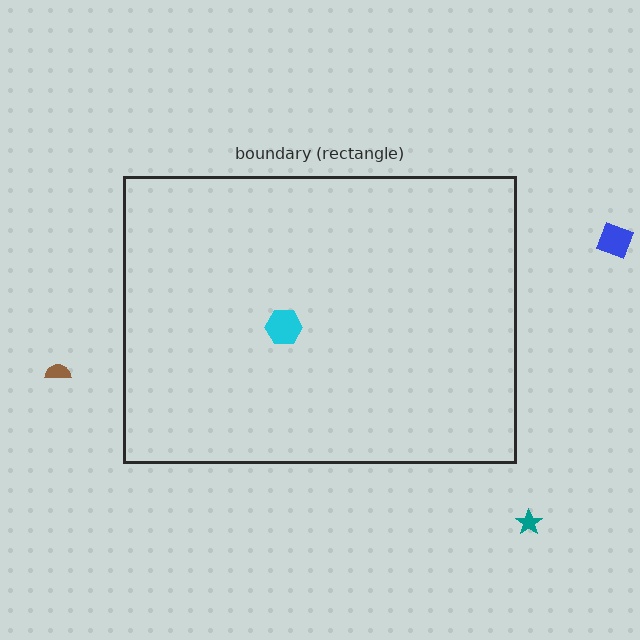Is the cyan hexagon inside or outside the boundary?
Inside.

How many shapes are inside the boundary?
1 inside, 3 outside.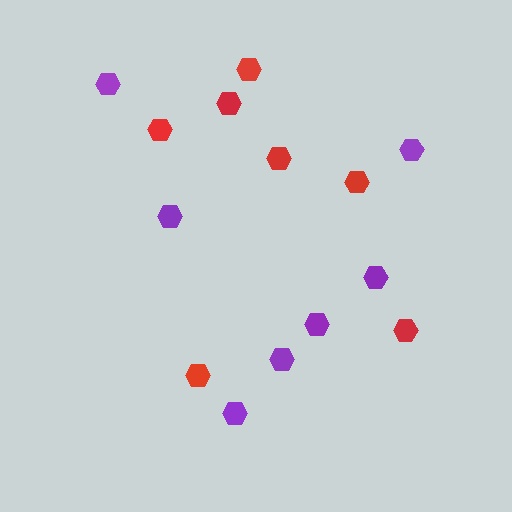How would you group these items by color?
There are 2 groups: one group of red hexagons (7) and one group of purple hexagons (7).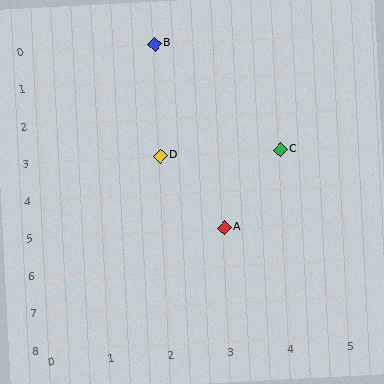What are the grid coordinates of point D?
Point D is at grid coordinates (2, 3).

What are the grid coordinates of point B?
Point B is at grid coordinates (2, 0).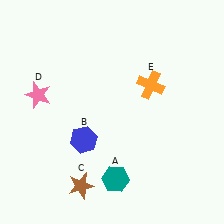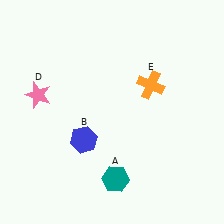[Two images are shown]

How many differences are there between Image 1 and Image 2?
There is 1 difference between the two images.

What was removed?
The brown star (C) was removed in Image 2.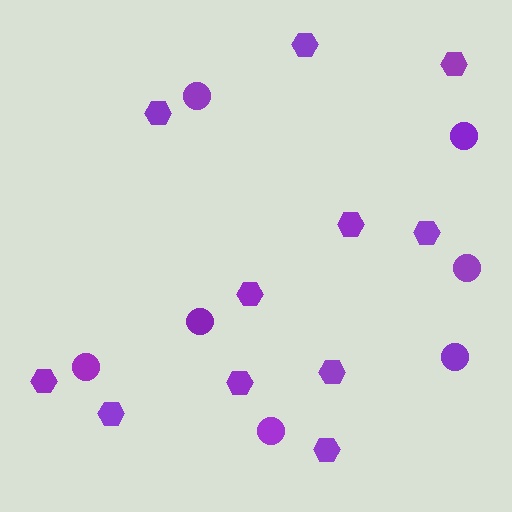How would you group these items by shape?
There are 2 groups: one group of hexagons (11) and one group of circles (7).